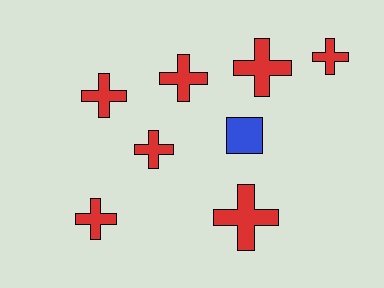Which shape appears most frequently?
Cross, with 7 objects.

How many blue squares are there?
There is 1 blue square.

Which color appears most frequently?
Red, with 7 objects.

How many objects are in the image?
There are 8 objects.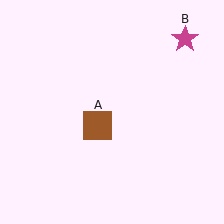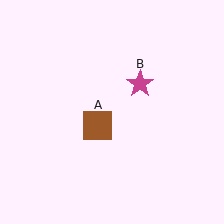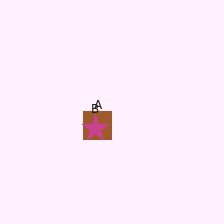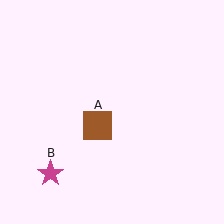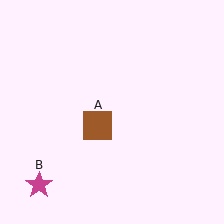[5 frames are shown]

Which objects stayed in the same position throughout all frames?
Brown square (object A) remained stationary.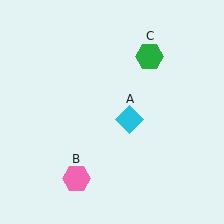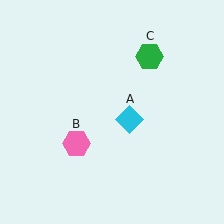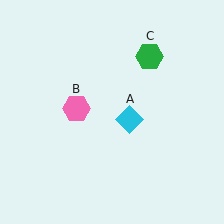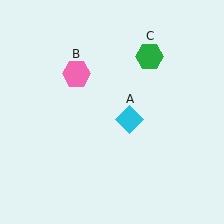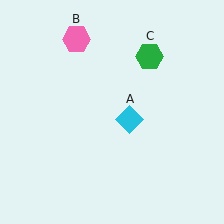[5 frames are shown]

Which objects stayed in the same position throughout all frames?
Cyan diamond (object A) and green hexagon (object C) remained stationary.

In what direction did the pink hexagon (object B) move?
The pink hexagon (object B) moved up.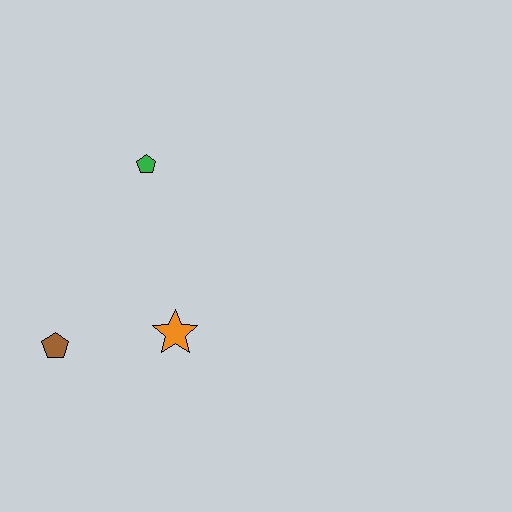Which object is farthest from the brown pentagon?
The green pentagon is farthest from the brown pentagon.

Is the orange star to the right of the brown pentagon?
Yes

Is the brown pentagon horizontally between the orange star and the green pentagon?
No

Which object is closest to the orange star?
The brown pentagon is closest to the orange star.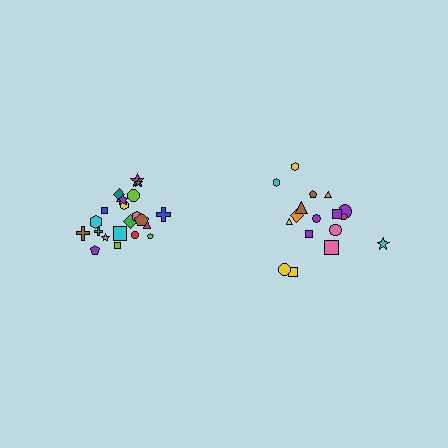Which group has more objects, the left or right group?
The left group.